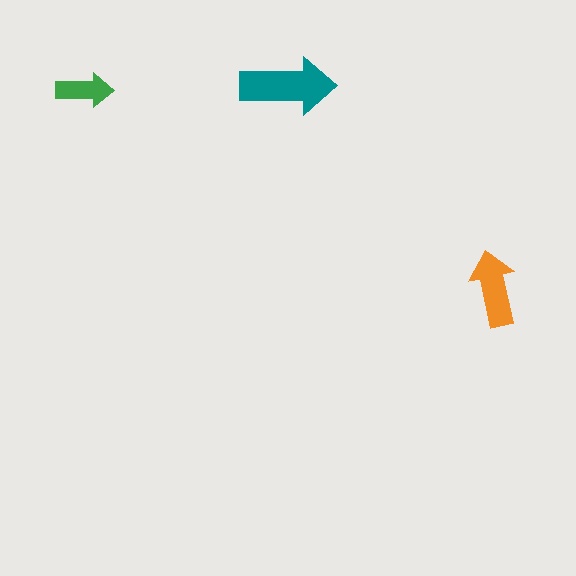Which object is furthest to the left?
The green arrow is leftmost.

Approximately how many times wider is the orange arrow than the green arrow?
About 1.5 times wider.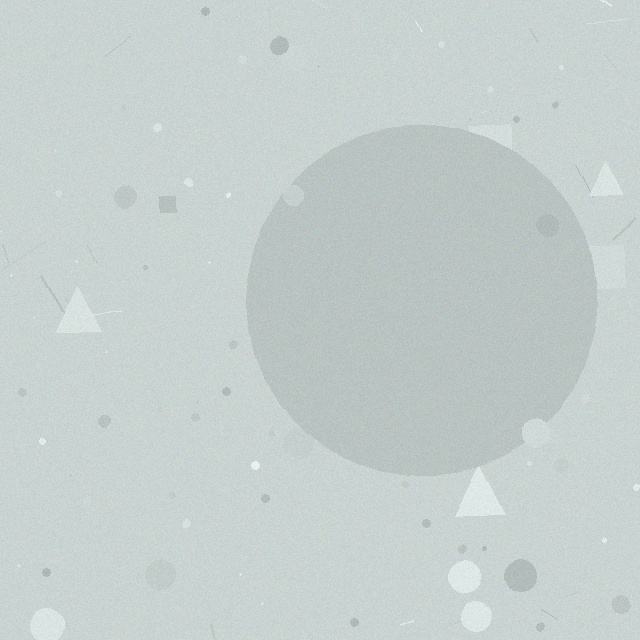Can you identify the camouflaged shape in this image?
The camouflaged shape is a circle.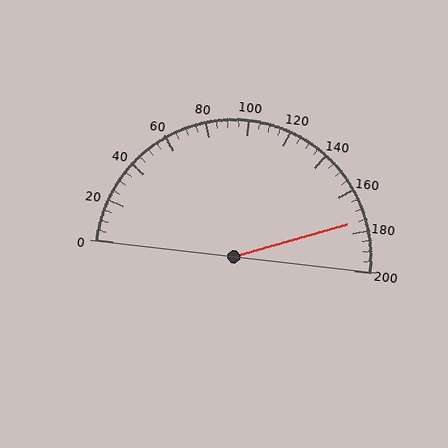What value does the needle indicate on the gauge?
The needle indicates approximately 175.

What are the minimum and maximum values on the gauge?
The gauge ranges from 0 to 200.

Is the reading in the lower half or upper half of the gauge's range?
The reading is in the upper half of the range (0 to 200).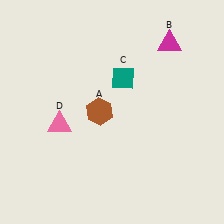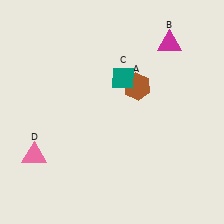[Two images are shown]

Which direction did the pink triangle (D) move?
The pink triangle (D) moved down.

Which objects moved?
The objects that moved are: the brown hexagon (A), the pink triangle (D).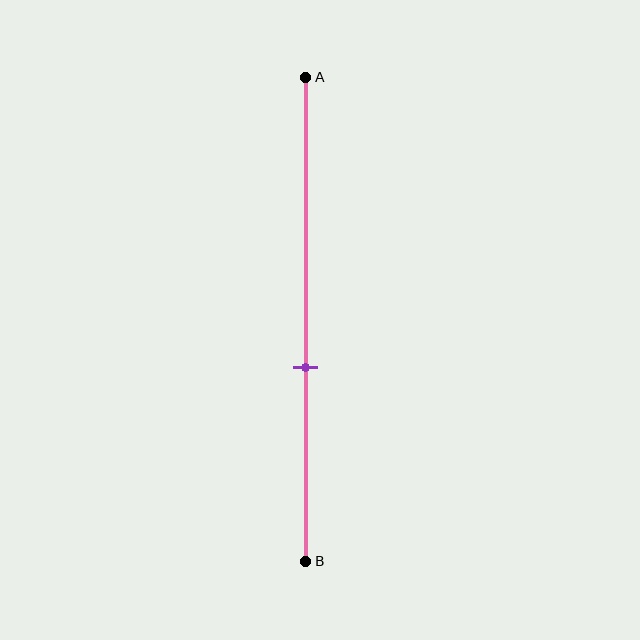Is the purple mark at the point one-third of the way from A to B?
No, the mark is at about 60% from A, not at the 33% one-third point.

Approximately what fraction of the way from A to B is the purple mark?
The purple mark is approximately 60% of the way from A to B.